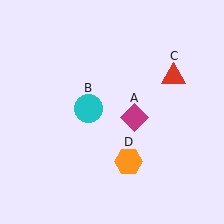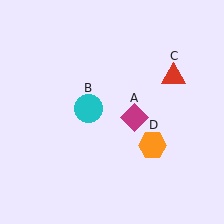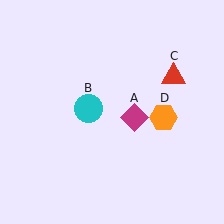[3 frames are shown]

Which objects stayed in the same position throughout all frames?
Magenta diamond (object A) and cyan circle (object B) and red triangle (object C) remained stationary.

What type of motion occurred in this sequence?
The orange hexagon (object D) rotated counterclockwise around the center of the scene.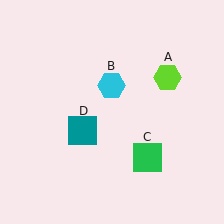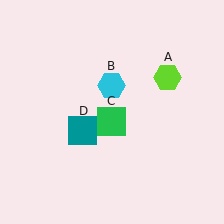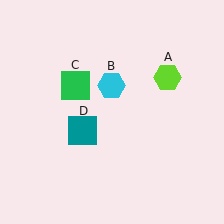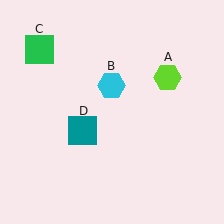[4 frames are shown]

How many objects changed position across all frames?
1 object changed position: green square (object C).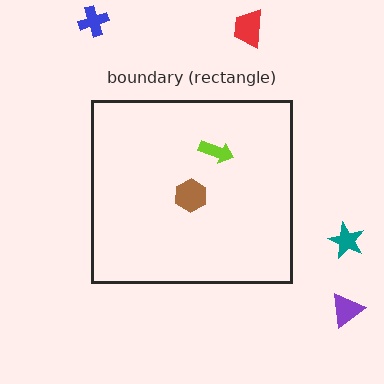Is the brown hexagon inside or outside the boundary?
Inside.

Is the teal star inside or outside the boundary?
Outside.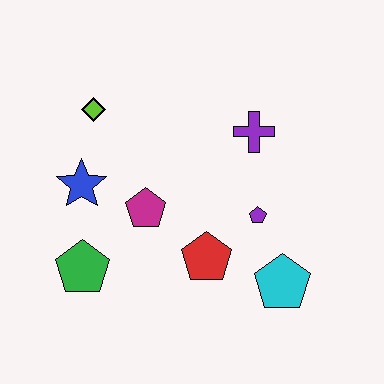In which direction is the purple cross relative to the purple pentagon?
The purple cross is above the purple pentagon.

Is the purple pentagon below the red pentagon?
No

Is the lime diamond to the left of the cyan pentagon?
Yes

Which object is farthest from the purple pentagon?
The lime diamond is farthest from the purple pentagon.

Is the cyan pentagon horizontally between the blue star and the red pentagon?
No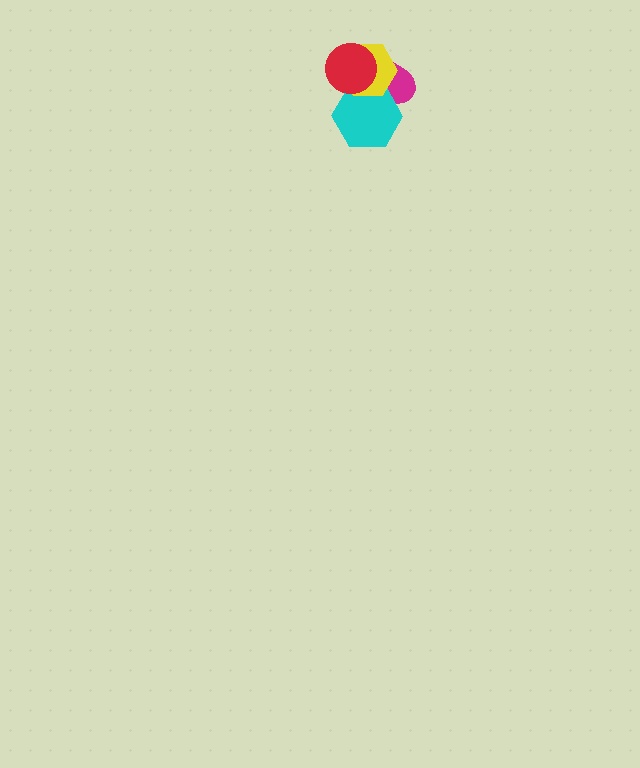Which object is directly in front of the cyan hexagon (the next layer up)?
The yellow hexagon is directly in front of the cyan hexagon.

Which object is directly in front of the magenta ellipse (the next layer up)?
The cyan hexagon is directly in front of the magenta ellipse.